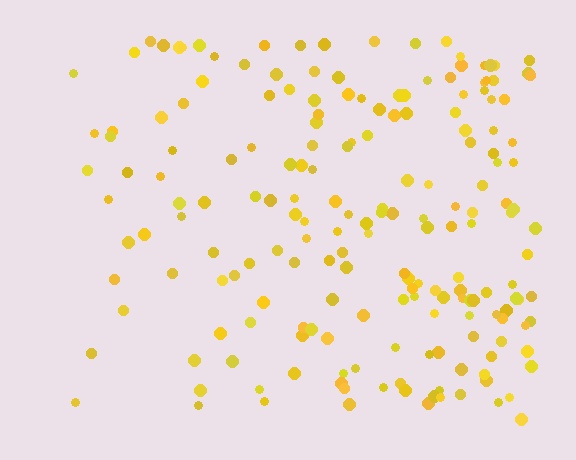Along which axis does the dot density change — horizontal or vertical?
Horizontal.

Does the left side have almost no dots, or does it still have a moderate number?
Still a moderate number, just noticeably fewer than the right.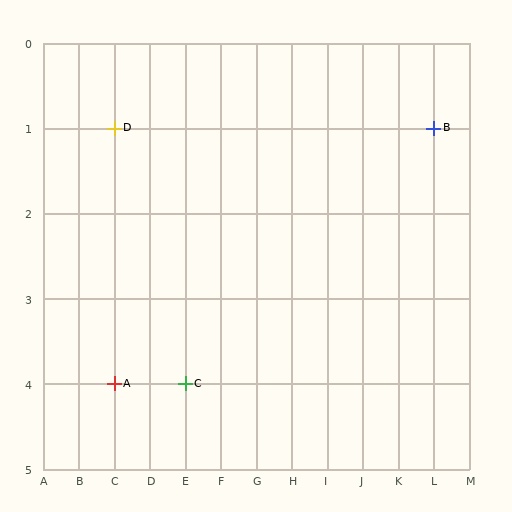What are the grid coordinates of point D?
Point D is at grid coordinates (C, 1).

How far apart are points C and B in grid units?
Points C and B are 7 columns and 3 rows apart (about 7.6 grid units diagonally).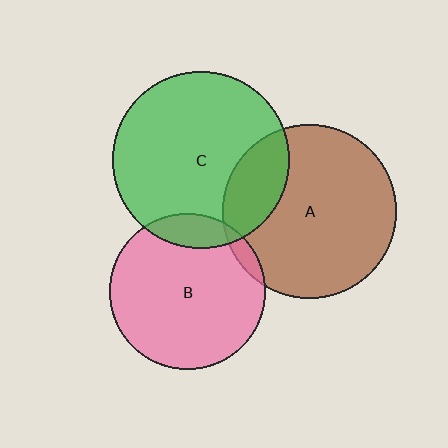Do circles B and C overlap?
Yes.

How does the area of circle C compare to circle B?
Approximately 1.3 times.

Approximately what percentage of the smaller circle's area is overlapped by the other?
Approximately 10%.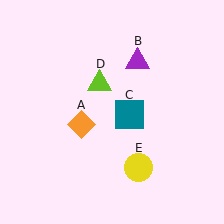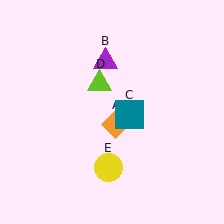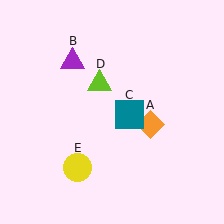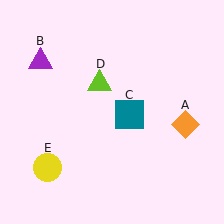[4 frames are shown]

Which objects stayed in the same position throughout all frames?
Teal square (object C) and lime triangle (object D) remained stationary.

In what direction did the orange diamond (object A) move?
The orange diamond (object A) moved right.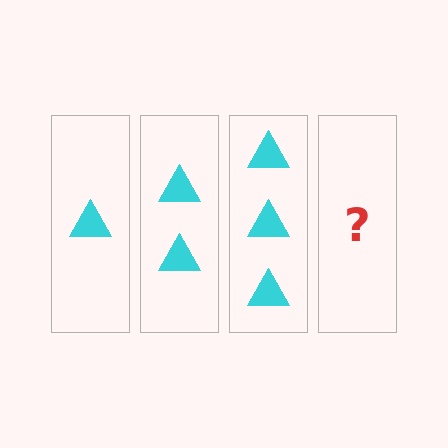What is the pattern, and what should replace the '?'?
The pattern is that each step adds one more triangle. The '?' should be 4 triangles.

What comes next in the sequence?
The next element should be 4 triangles.